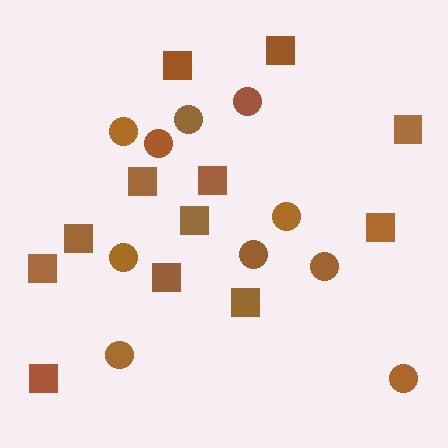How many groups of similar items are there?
There are 2 groups: one group of circles (10) and one group of squares (12).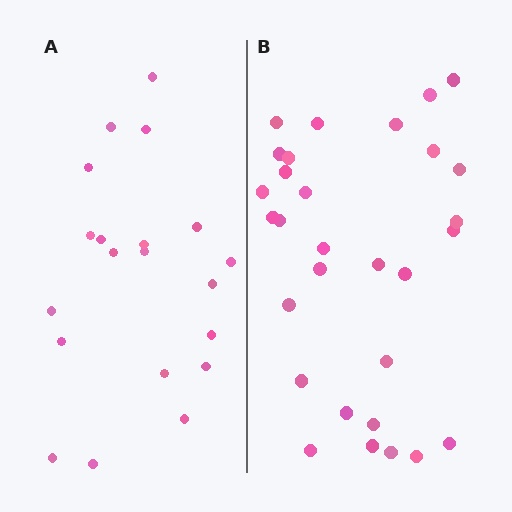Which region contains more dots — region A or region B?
Region B (the right region) has more dots.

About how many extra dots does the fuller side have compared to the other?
Region B has roughly 10 or so more dots than region A.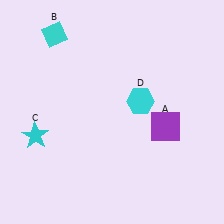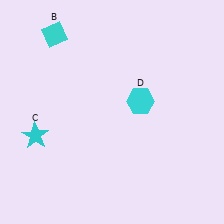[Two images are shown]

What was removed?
The purple square (A) was removed in Image 2.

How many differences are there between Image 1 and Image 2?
There is 1 difference between the two images.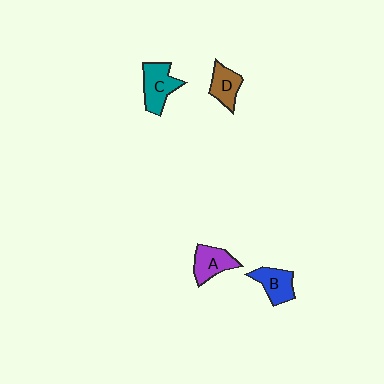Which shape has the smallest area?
Shape D (brown).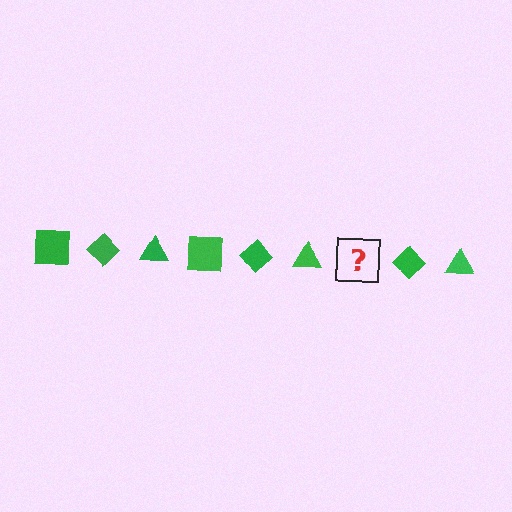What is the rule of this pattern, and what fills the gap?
The rule is that the pattern cycles through square, diamond, triangle shapes in green. The gap should be filled with a green square.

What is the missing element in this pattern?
The missing element is a green square.